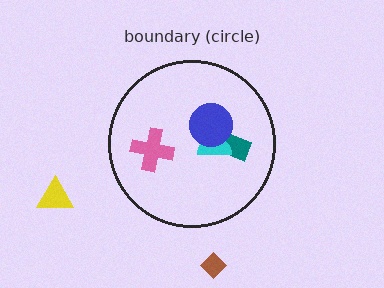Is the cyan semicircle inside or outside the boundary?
Inside.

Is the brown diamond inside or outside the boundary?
Outside.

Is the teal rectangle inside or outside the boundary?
Inside.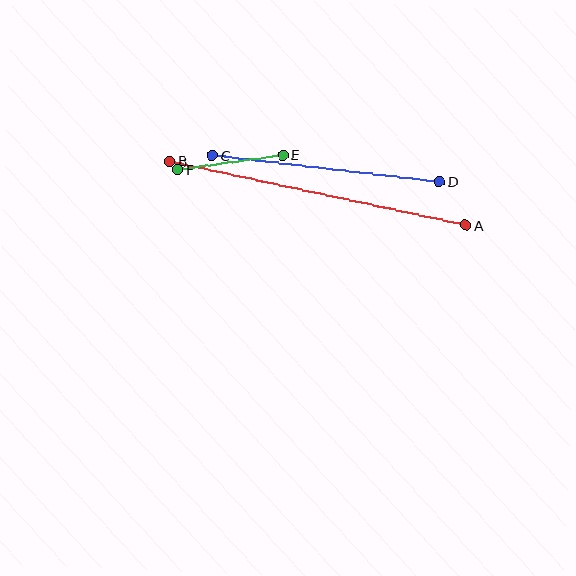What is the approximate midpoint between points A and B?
The midpoint is at approximately (318, 193) pixels.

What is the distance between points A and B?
The distance is approximately 302 pixels.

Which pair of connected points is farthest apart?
Points A and B are farthest apart.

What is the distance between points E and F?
The distance is approximately 106 pixels.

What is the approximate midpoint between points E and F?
The midpoint is at approximately (230, 162) pixels.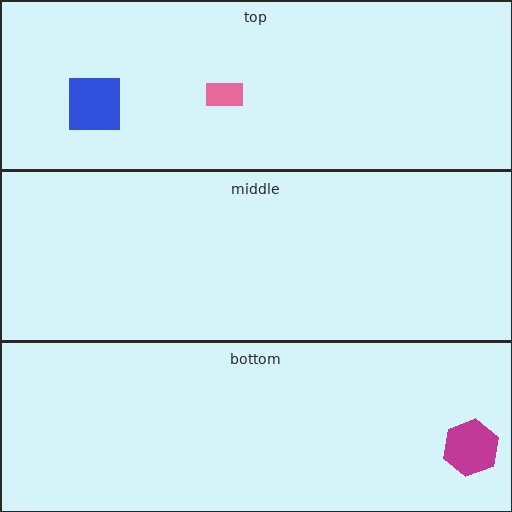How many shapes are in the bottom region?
1.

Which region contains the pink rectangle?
The top region.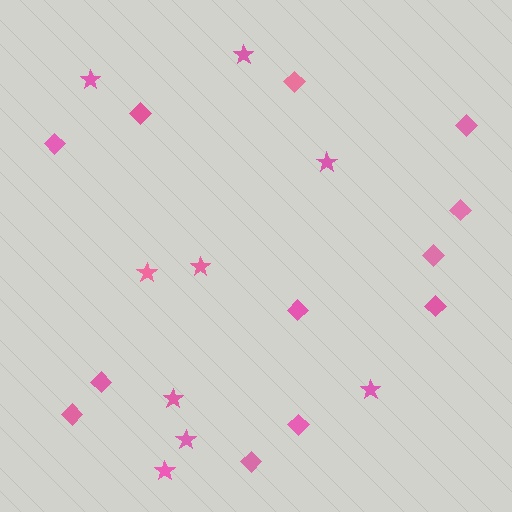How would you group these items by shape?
There are 2 groups: one group of diamonds (12) and one group of stars (9).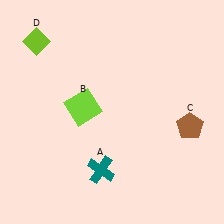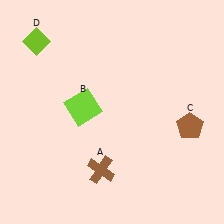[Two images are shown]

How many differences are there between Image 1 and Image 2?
There is 1 difference between the two images.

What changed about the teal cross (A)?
In Image 1, A is teal. In Image 2, it changed to brown.